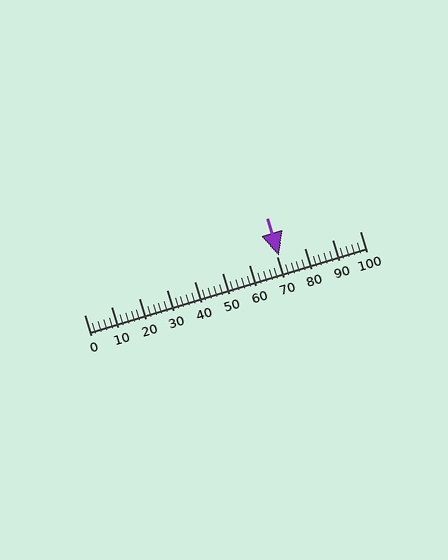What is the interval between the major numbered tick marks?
The major tick marks are spaced 10 units apart.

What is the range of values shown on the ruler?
The ruler shows values from 0 to 100.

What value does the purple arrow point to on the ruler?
The purple arrow points to approximately 71.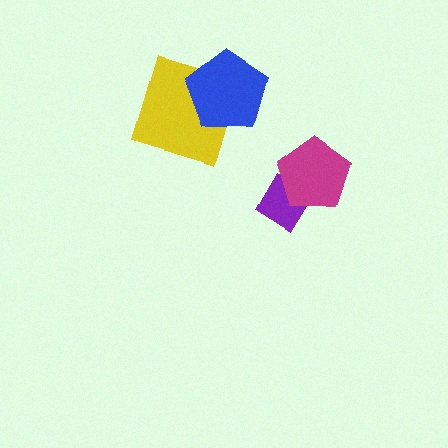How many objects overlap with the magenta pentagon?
1 object overlaps with the magenta pentagon.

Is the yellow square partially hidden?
Yes, it is partially covered by another shape.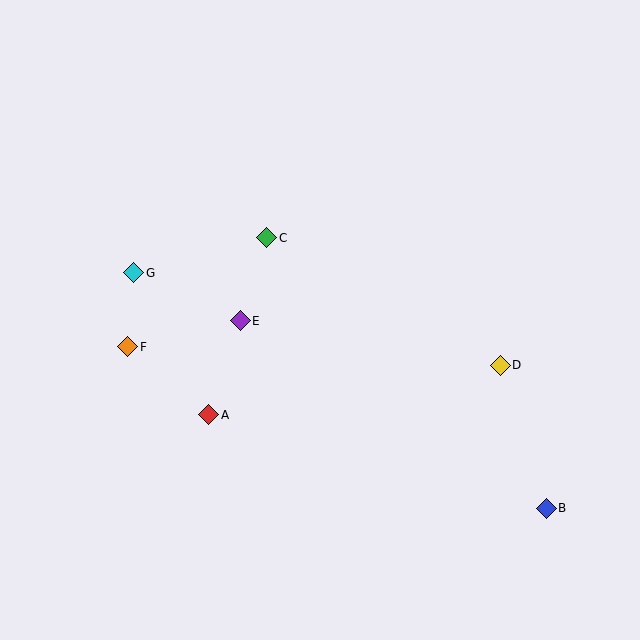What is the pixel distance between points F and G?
The distance between F and G is 74 pixels.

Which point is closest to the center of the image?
Point E at (240, 321) is closest to the center.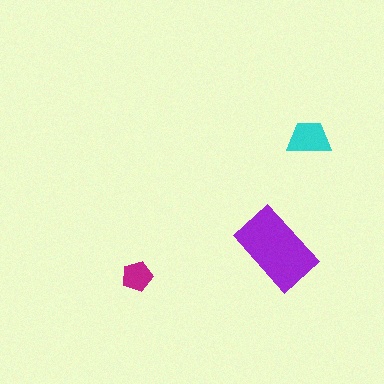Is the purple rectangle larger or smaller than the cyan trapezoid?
Larger.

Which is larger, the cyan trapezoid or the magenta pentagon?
The cyan trapezoid.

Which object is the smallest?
The magenta pentagon.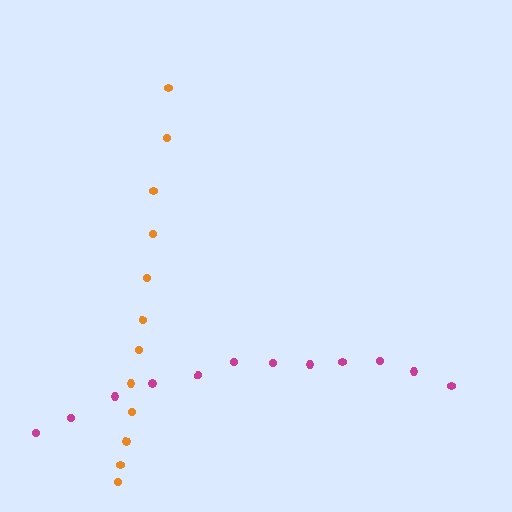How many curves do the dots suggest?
There are 2 distinct paths.